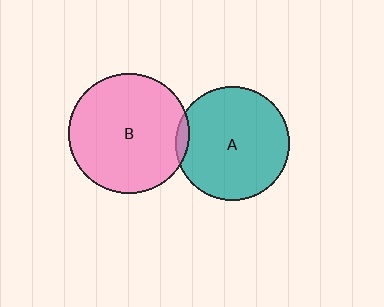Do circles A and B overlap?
Yes.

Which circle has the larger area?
Circle B (pink).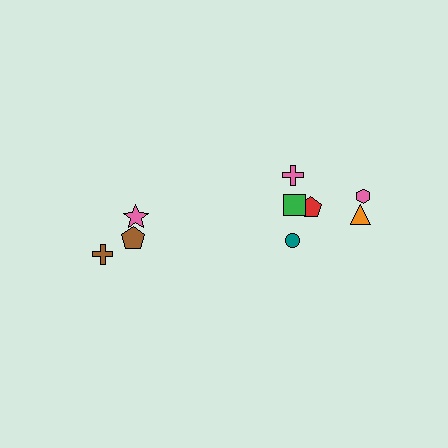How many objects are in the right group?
There are 6 objects.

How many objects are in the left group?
There are 3 objects.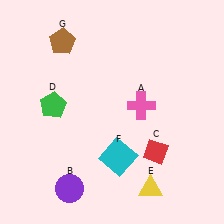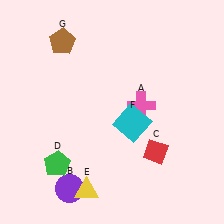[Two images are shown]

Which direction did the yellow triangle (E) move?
The yellow triangle (E) moved left.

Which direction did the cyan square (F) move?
The cyan square (F) moved up.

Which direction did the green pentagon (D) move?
The green pentagon (D) moved down.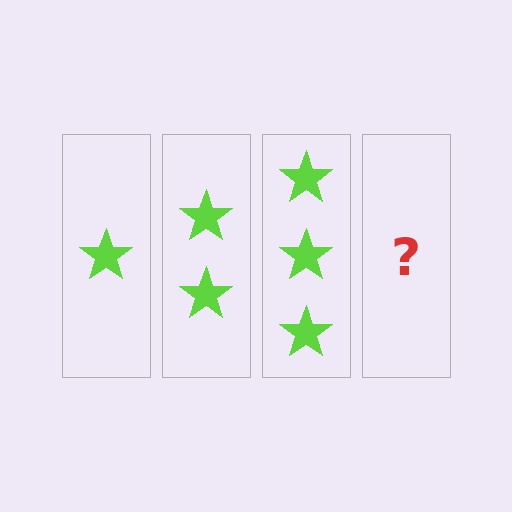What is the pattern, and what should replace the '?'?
The pattern is that each step adds one more star. The '?' should be 4 stars.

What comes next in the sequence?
The next element should be 4 stars.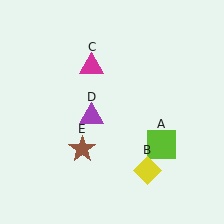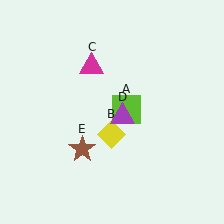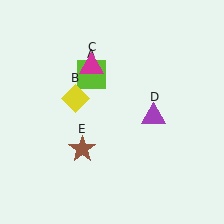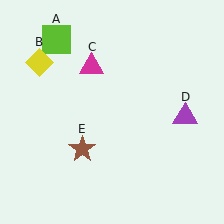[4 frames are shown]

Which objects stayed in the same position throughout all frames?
Magenta triangle (object C) and brown star (object E) remained stationary.